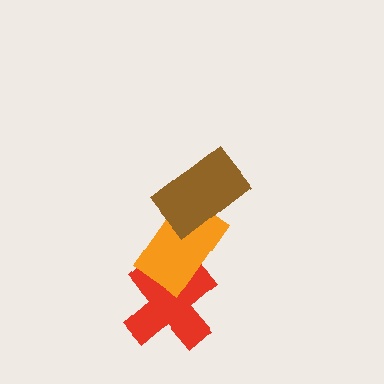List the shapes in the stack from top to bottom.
From top to bottom: the brown rectangle, the orange rectangle, the red cross.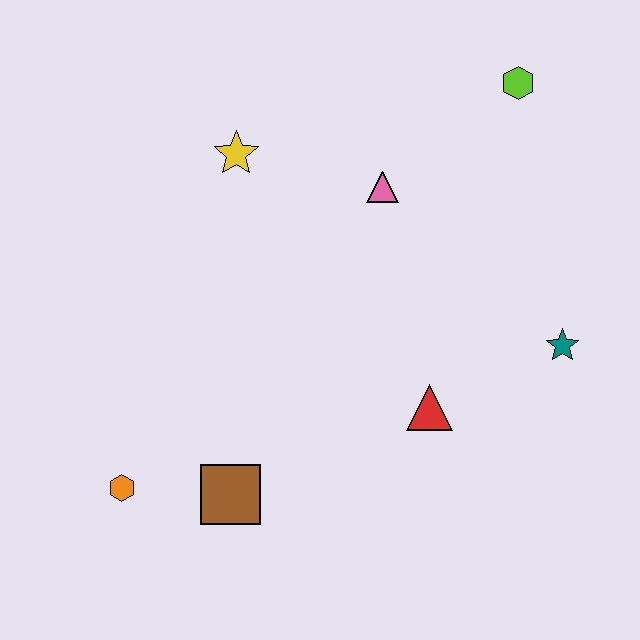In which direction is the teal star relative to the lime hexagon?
The teal star is below the lime hexagon.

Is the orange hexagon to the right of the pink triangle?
No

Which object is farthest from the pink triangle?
The orange hexagon is farthest from the pink triangle.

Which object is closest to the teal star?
The red triangle is closest to the teal star.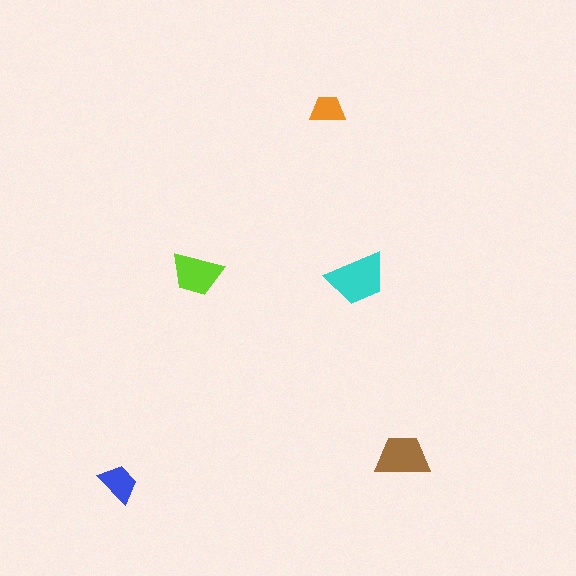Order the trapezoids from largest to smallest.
the cyan one, the brown one, the lime one, the blue one, the orange one.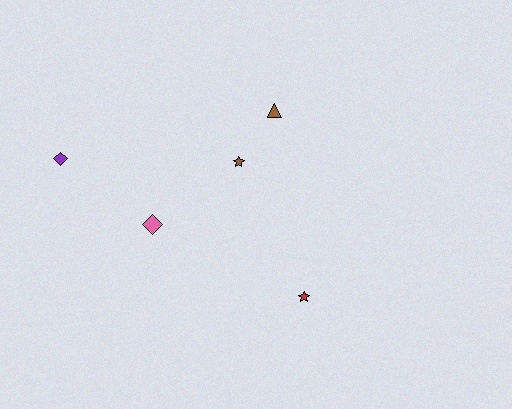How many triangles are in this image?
There is 1 triangle.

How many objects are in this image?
There are 5 objects.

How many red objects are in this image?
There is 1 red object.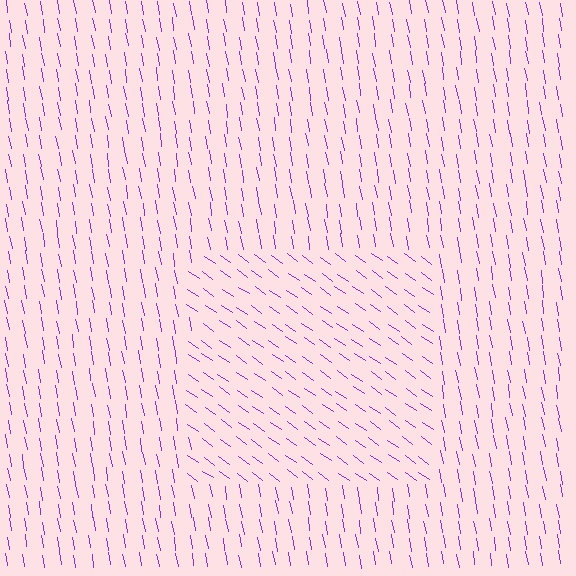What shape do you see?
I see a rectangle.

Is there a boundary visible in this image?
Yes, there is a texture boundary formed by a change in line orientation.